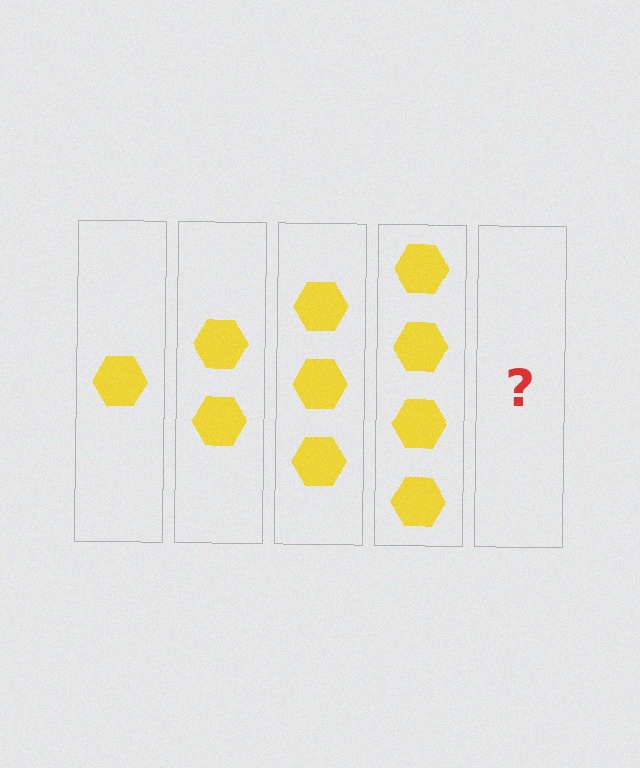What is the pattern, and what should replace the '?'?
The pattern is that each step adds one more hexagon. The '?' should be 5 hexagons.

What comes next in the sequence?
The next element should be 5 hexagons.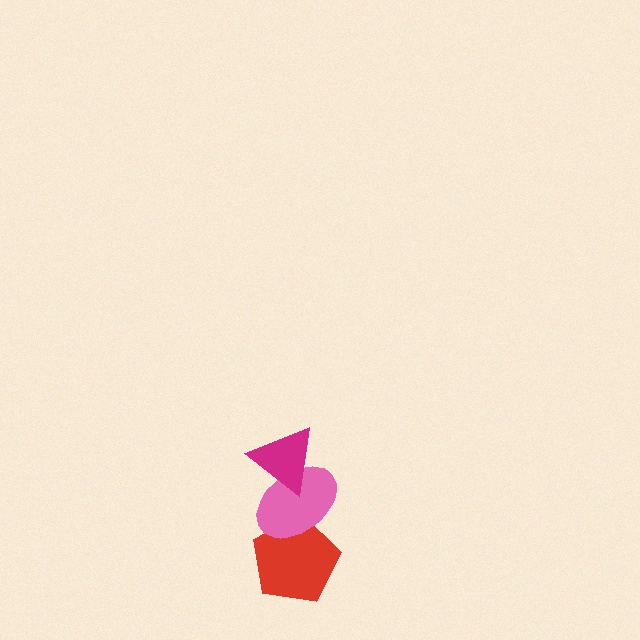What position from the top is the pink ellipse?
The pink ellipse is 2nd from the top.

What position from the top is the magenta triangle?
The magenta triangle is 1st from the top.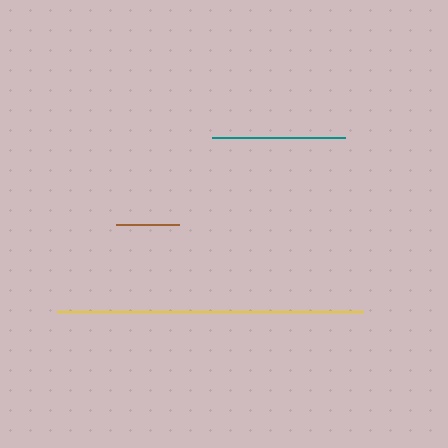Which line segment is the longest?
The yellow line is the longest at approximately 307 pixels.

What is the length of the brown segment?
The brown segment is approximately 63 pixels long.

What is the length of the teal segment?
The teal segment is approximately 133 pixels long.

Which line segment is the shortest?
The brown line is the shortest at approximately 63 pixels.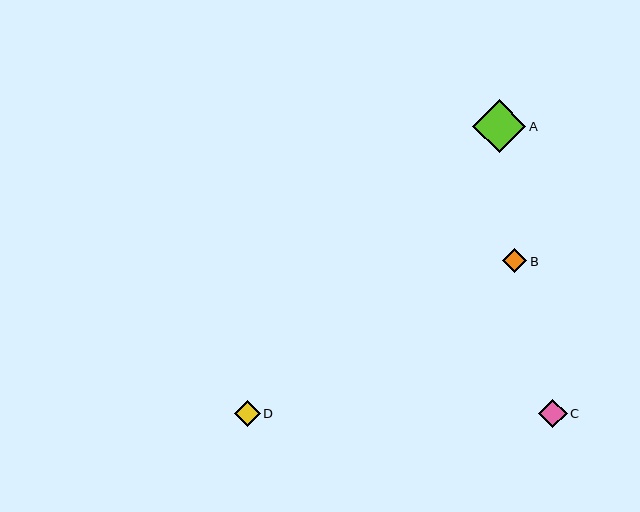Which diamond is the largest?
Diamond A is the largest with a size of approximately 53 pixels.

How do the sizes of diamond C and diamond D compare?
Diamond C and diamond D are approximately the same size.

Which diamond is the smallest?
Diamond B is the smallest with a size of approximately 24 pixels.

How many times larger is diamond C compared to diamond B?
Diamond C is approximately 1.2 times the size of diamond B.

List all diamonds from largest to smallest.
From largest to smallest: A, C, D, B.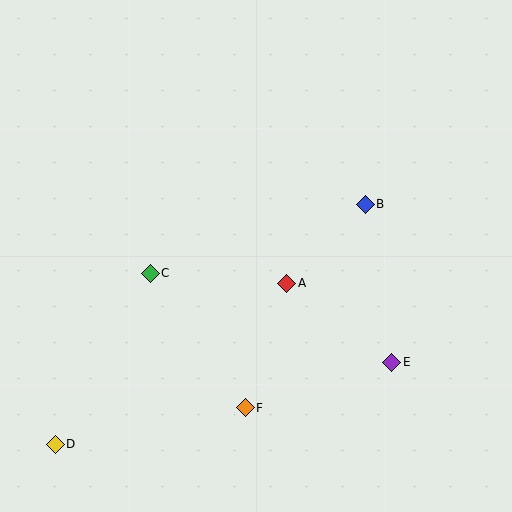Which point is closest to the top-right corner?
Point B is closest to the top-right corner.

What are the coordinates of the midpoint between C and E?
The midpoint between C and E is at (271, 318).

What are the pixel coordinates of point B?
Point B is at (365, 204).